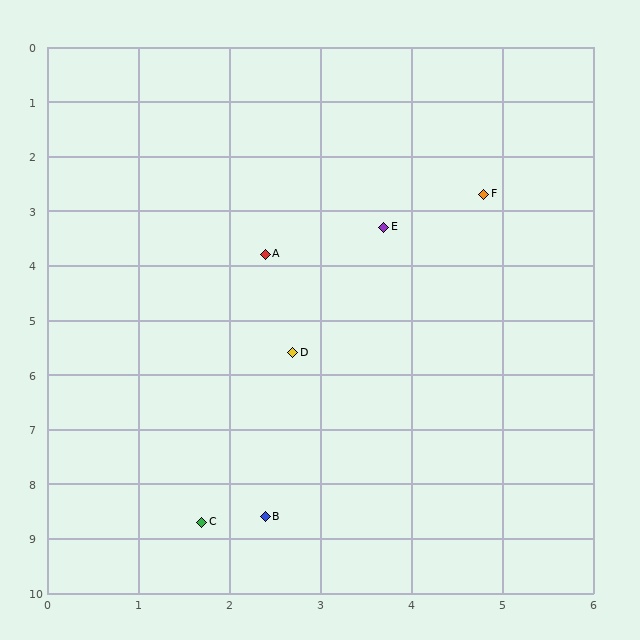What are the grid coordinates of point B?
Point B is at approximately (2.4, 8.6).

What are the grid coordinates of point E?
Point E is at approximately (3.7, 3.3).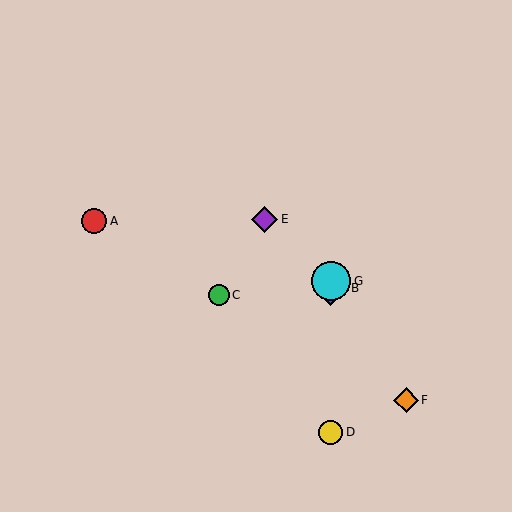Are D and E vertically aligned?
No, D is at x≈331 and E is at x≈264.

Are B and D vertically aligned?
Yes, both are at x≈331.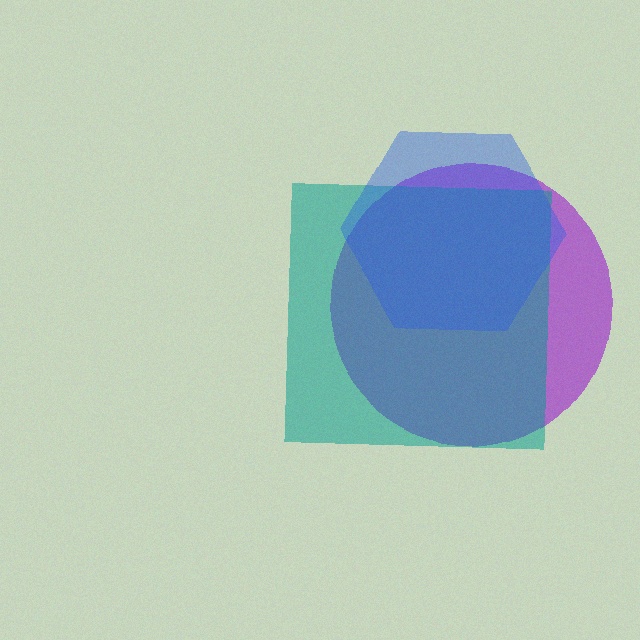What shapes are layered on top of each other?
The layered shapes are: a purple circle, a teal square, a blue hexagon.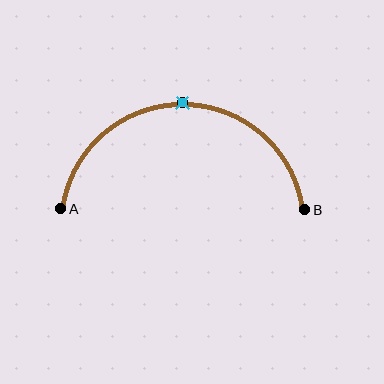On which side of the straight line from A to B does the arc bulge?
The arc bulges above the straight line connecting A and B.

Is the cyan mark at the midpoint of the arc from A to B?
Yes. The cyan mark lies on the arc at equal arc-length from both A and B — it is the arc midpoint.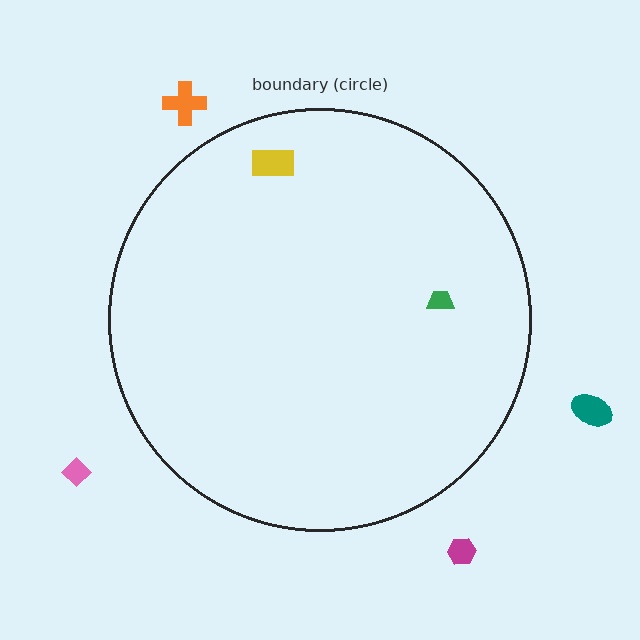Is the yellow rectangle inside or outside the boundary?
Inside.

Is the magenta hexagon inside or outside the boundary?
Outside.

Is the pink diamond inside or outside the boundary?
Outside.